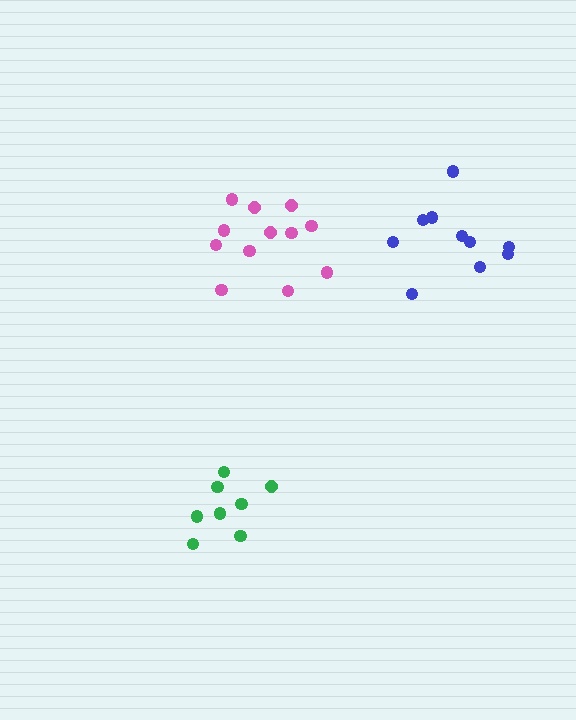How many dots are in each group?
Group 1: 10 dots, Group 2: 8 dots, Group 3: 12 dots (30 total).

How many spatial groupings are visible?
There are 3 spatial groupings.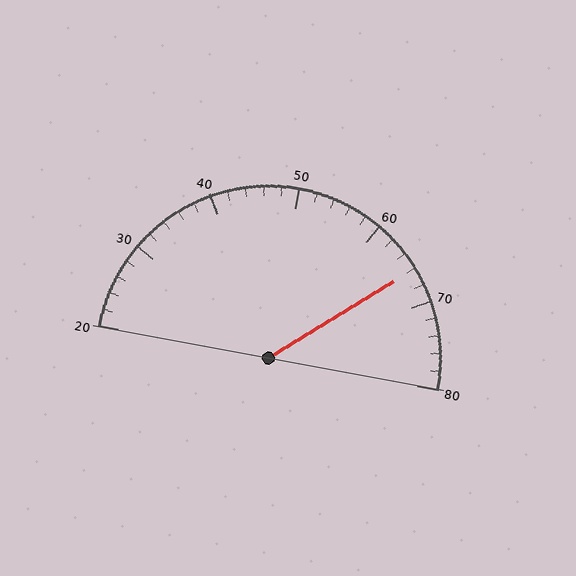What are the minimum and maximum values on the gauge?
The gauge ranges from 20 to 80.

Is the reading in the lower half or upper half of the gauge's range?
The reading is in the upper half of the range (20 to 80).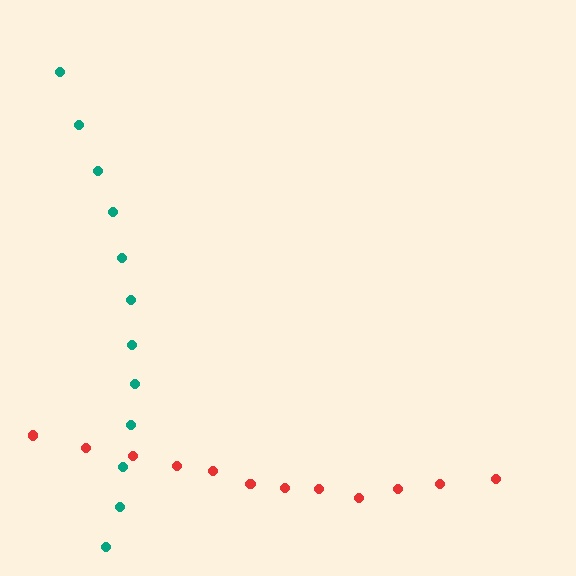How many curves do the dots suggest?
There are 2 distinct paths.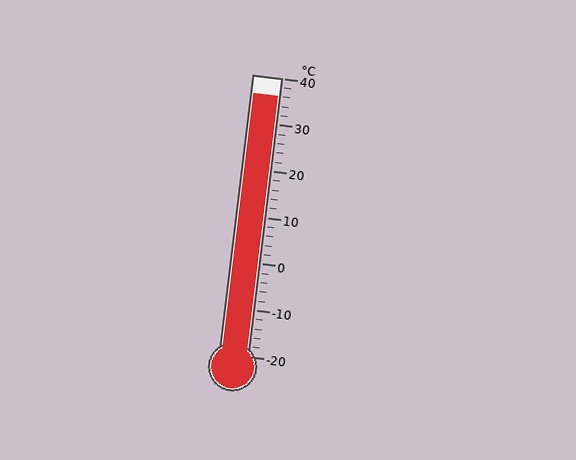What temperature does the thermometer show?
The thermometer shows approximately 36°C.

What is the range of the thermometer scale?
The thermometer scale ranges from -20°C to 40°C.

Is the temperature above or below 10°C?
The temperature is above 10°C.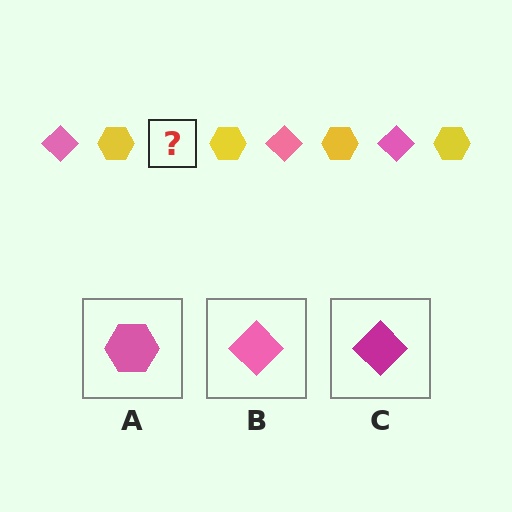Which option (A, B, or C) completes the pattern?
B.